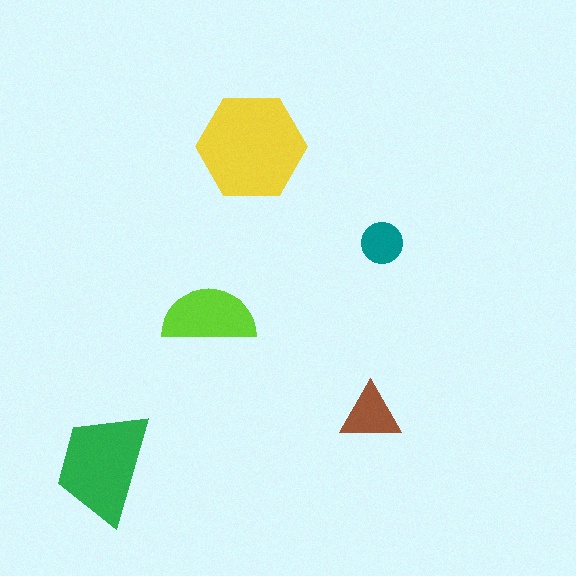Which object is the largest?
The yellow hexagon.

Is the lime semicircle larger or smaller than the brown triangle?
Larger.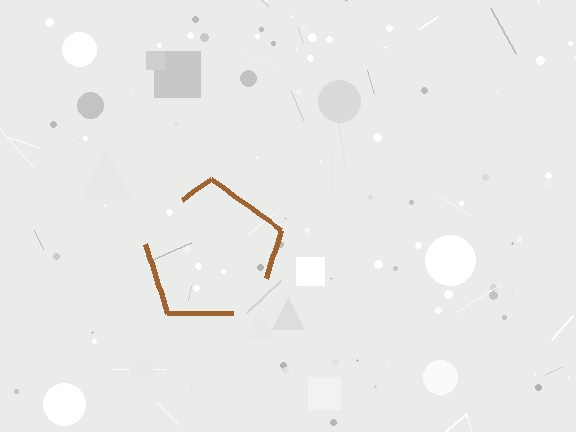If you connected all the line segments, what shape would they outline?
They would outline a pentagon.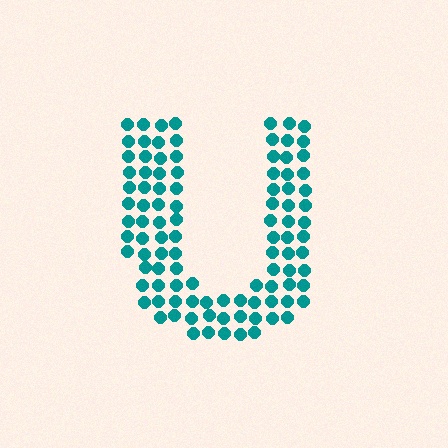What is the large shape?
The large shape is the letter U.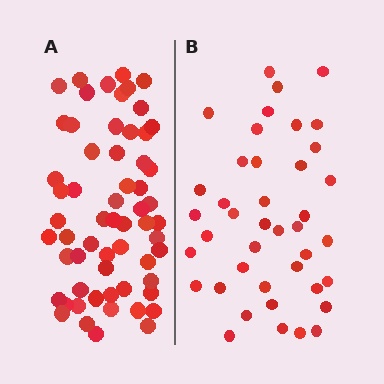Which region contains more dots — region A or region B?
Region A (the left region) has more dots.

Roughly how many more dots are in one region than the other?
Region A has approximately 20 more dots than region B.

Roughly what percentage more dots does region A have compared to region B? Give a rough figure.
About 45% more.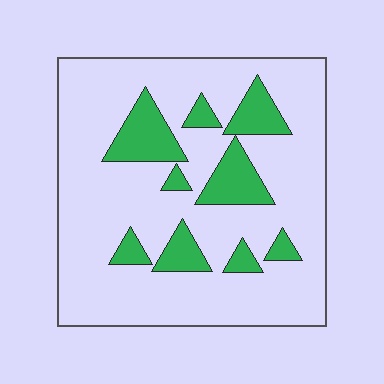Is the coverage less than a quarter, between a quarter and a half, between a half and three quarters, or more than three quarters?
Less than a quarter.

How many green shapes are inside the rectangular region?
9.